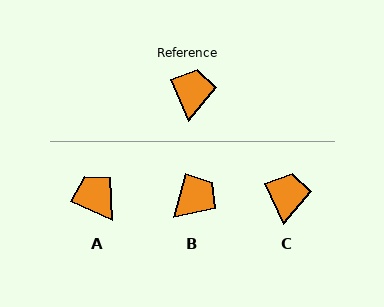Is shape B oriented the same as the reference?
No, it is off by about 39 degrees.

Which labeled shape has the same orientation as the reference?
C.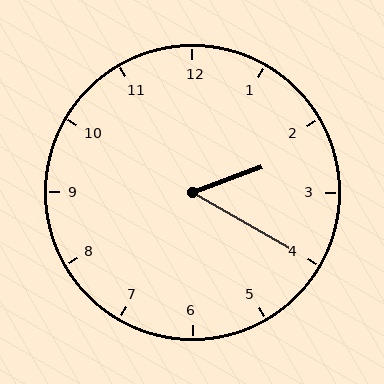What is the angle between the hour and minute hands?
Approximately 50 degrees.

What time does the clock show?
2:20.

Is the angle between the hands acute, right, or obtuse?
It is acute.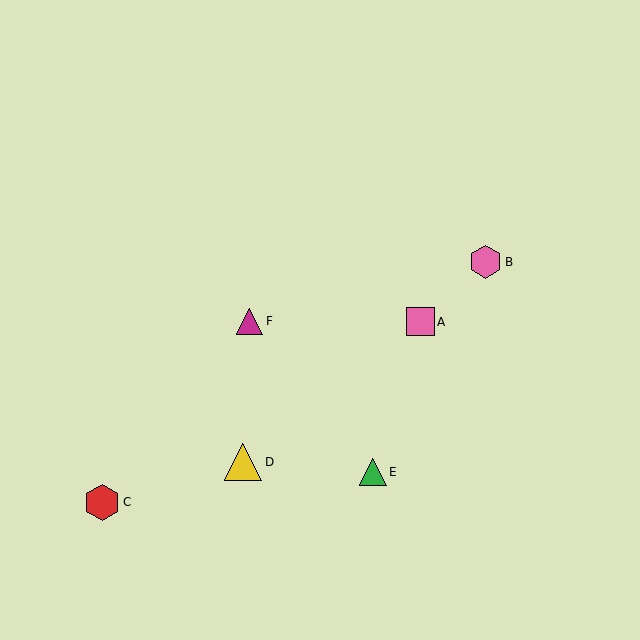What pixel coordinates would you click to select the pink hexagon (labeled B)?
Click at (485, 262) to select the pink hexagon B.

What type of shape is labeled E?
Shape E is a green triangle.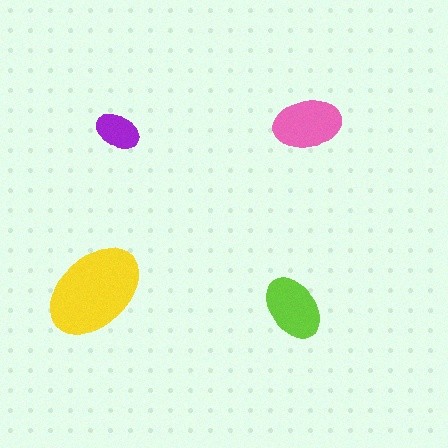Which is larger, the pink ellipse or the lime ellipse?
The pink one.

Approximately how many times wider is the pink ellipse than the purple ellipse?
About 1.5 times wider.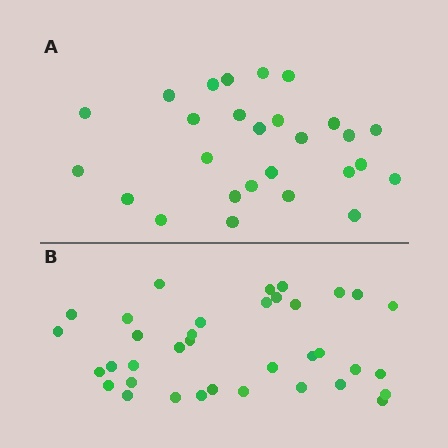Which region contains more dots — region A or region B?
Region B (the bottom region) has more dots.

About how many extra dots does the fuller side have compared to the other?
Region B has roughly 8 or so more dots than region A.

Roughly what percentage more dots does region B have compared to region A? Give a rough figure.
About 35% more.